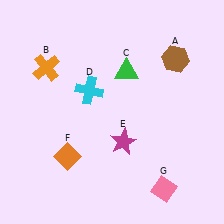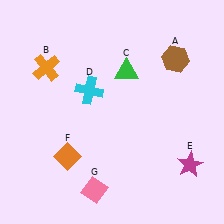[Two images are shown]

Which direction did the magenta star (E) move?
The magenta star (E) moved right.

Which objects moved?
The objects that moved are: the magenta star (E), the pink diamond (G).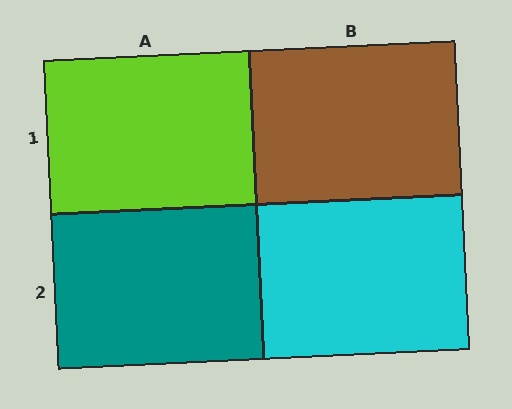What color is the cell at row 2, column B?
Cyan.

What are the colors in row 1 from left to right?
Lime, brown.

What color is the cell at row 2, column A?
Teal.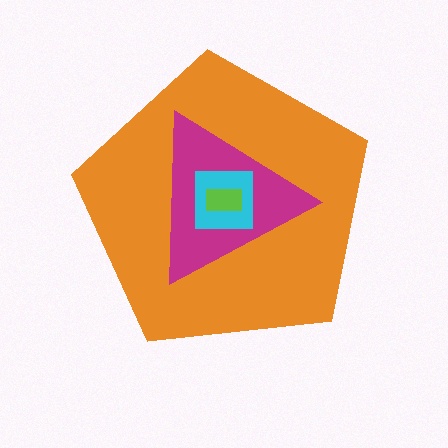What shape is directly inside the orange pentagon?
The magenta triangle.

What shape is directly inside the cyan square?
The lime rectangle.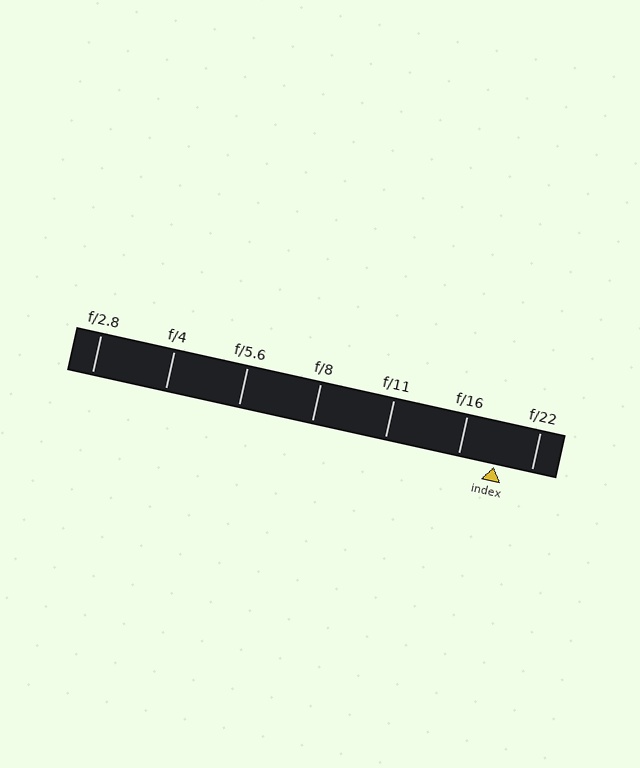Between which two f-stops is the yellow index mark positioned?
The index mark is between f/16 and f/22.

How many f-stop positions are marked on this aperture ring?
There are 7 f-stop positions marked.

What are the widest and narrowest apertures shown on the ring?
The widest aperture shown is f/2.8 and the narrowest is f/22.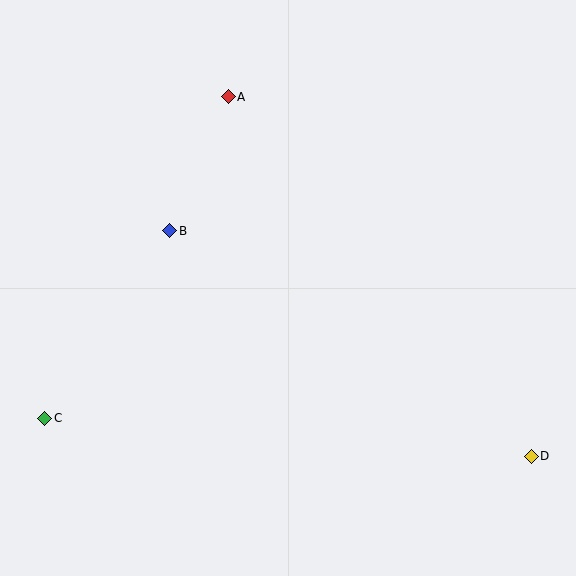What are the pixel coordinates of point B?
Point B is at (170, 231).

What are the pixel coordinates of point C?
Point C is at (45, 418).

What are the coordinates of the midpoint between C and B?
The midpoint between C and B is at (107, 325).